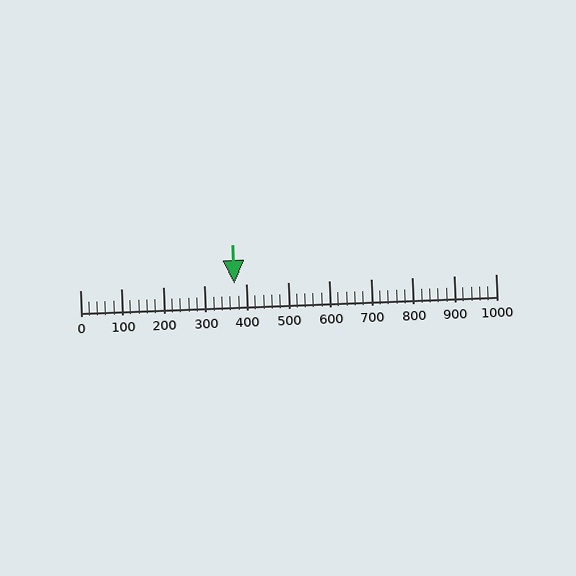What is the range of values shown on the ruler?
The ruler shows values from 0 to 1000.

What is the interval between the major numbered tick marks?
The major tick marks are spaced 100 units apart.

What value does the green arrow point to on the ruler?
The green arrow points to approximately 372.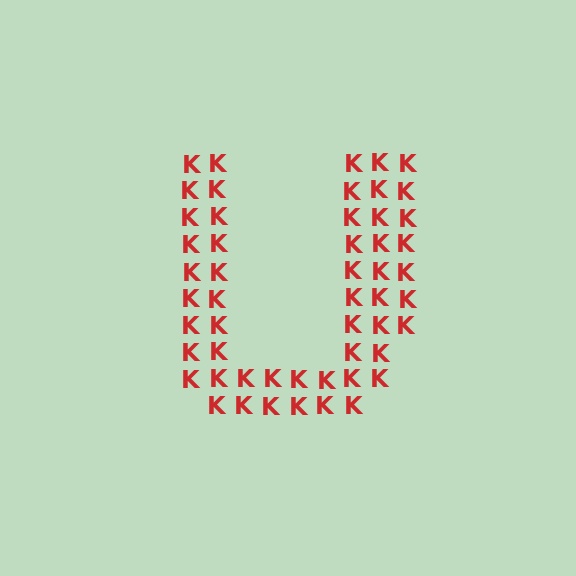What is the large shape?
The large shape is the letter U.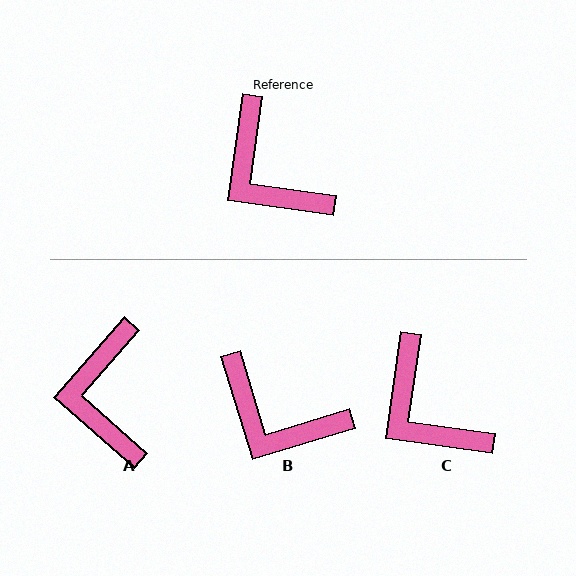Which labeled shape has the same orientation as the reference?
C.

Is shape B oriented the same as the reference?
No, it is off by about 25 degrees.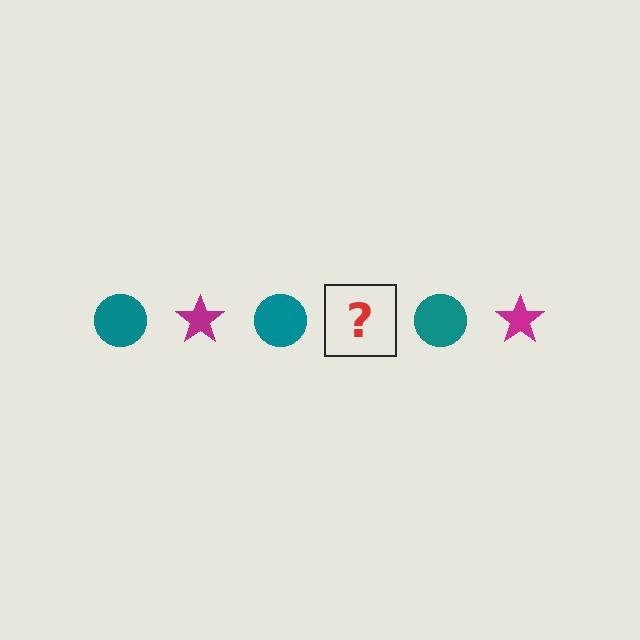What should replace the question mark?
The question mark should be replaced with a magenta star.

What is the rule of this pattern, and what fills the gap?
The rule is that the pattern alternates between teal circle and magenta star. The gap should be filled with a magenta star.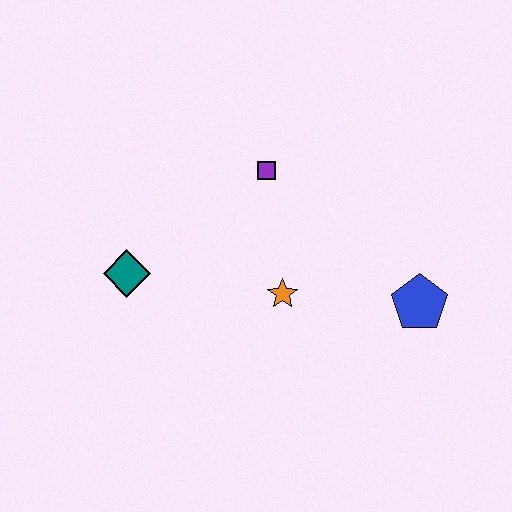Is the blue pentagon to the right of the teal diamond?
Yes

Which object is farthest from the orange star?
The teal diamond is farthest from the orange star.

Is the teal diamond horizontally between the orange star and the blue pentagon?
No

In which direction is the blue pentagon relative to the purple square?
The blue pentagon is to the right of the purple square.